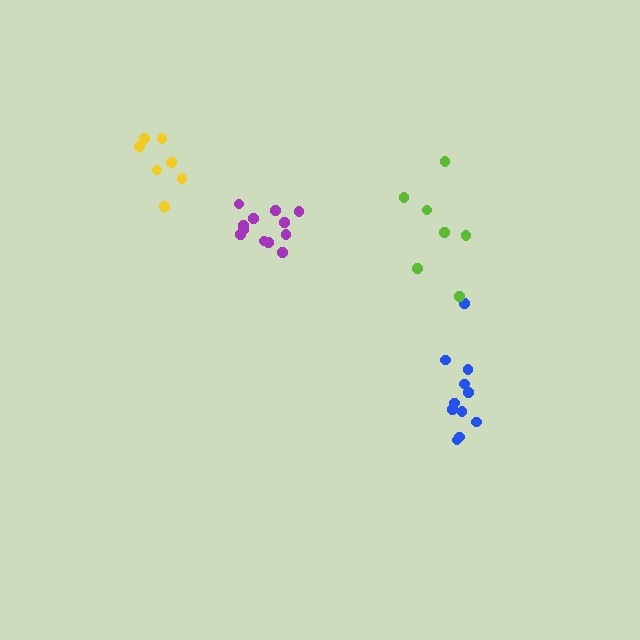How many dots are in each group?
Group 1: 7 dots, Group 2: 11 dots, Group 3: 12 dots, Group 4: 7 dots (37 total).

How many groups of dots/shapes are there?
There are 4 groups.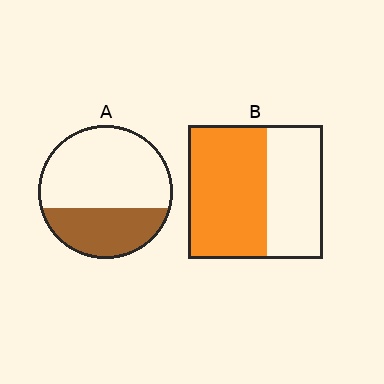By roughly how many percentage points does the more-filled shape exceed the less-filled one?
By roughly 25 percentage points (B over A).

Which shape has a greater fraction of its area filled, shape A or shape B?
Shape B.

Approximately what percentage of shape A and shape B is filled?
A is approximately 35% and B is approximately 60%.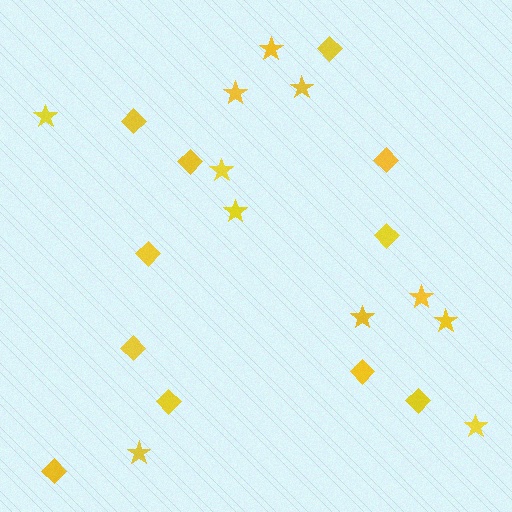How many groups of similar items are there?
There are 2 groups: one group of diamonds (11) and one group of stars (11).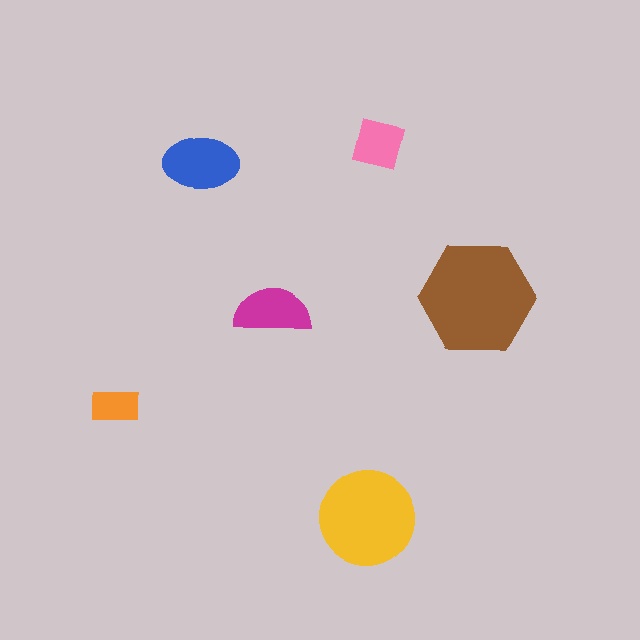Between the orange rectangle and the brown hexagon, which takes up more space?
The brown hexagon.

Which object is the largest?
The brown hexagon.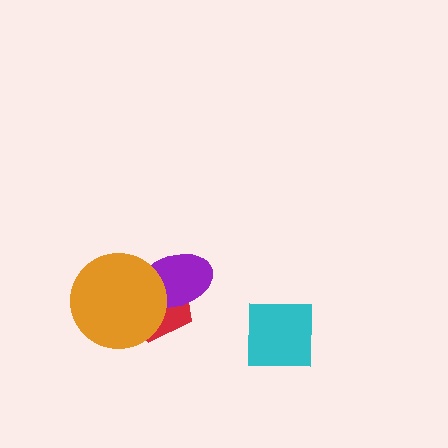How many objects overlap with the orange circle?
2 objects overlap with the orange circle.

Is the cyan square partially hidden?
No, no other shape covers it.